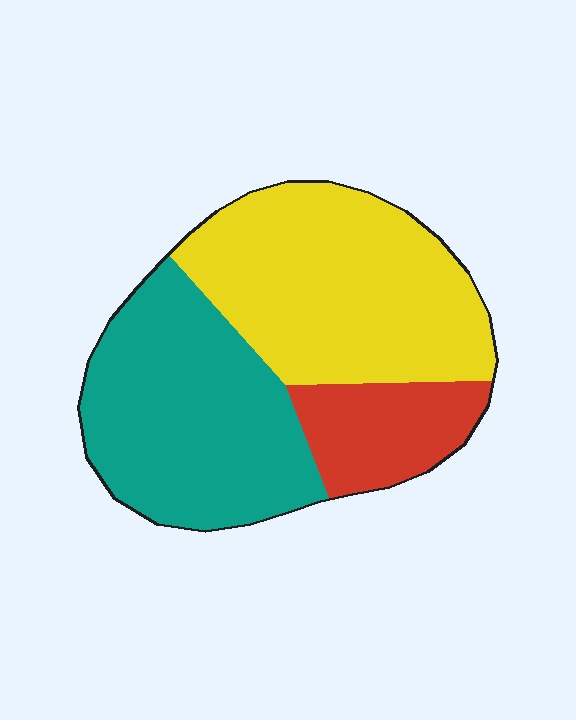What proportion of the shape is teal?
Teal takes up about two fifths (2/5) of the shape.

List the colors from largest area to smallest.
From largest to smallest: yellow, teal, red.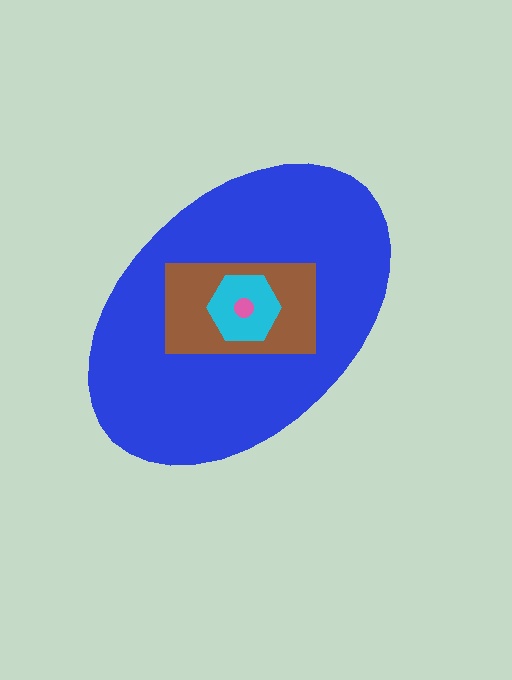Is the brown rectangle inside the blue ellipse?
Yes.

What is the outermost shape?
The blue ellipse.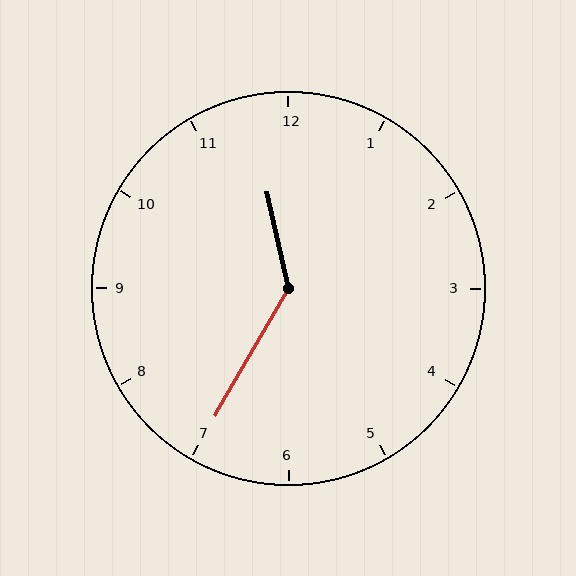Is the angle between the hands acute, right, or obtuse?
It is obtuse.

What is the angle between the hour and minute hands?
Approximately 138 degrees.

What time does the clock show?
11:35.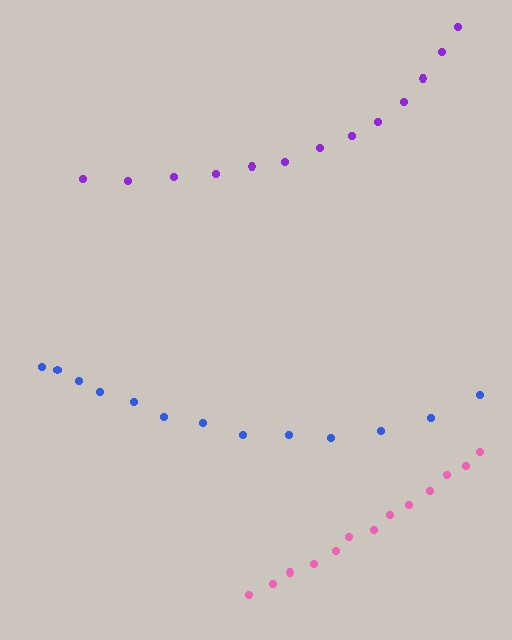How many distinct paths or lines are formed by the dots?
There are 3 distinct paths.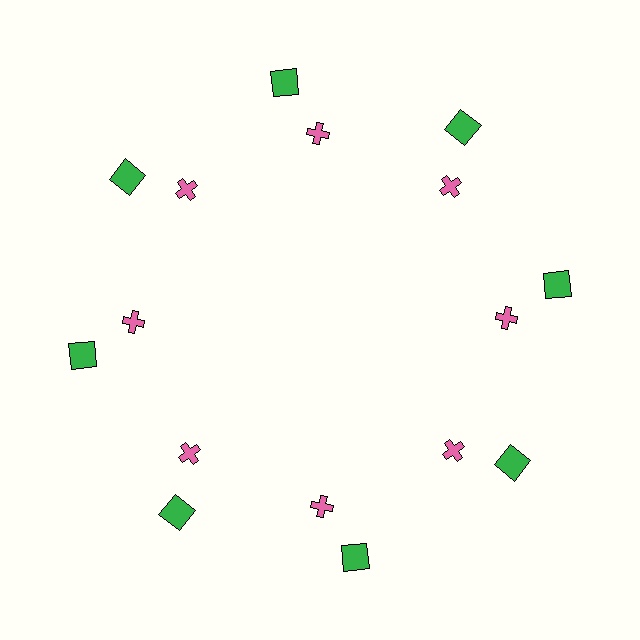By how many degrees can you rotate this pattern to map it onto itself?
The pattern maps onto itself every 45 degrees of rotation.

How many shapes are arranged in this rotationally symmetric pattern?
There are 16 shapes, arranged in 8 groups of 2.